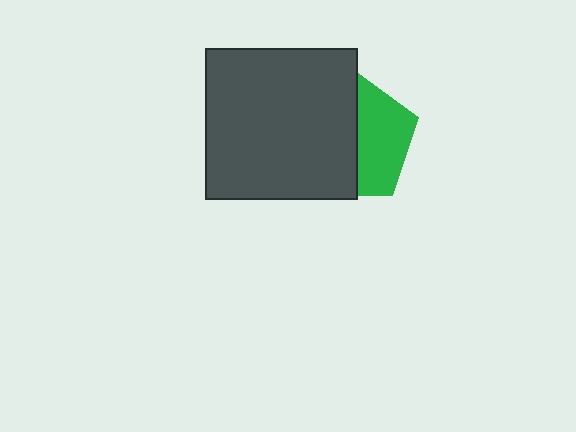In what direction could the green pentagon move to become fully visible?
The green pentagon could move right. That would shift it out from behind the dark gray square entirely.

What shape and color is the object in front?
The object in front is a dark gray square.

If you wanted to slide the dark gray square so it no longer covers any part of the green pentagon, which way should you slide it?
Slide it left — that is the most direct way to separate the two shapes.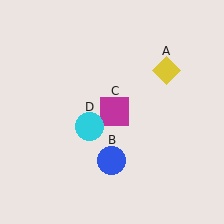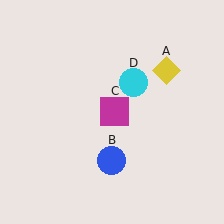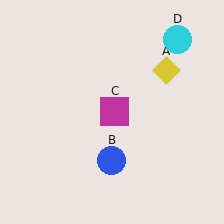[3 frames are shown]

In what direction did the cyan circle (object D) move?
The cyan circle (object D) moved up and to the right.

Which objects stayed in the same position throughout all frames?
Yellow diamond (object A) and blue circle (object B) and magenta square (object C) remained stationary.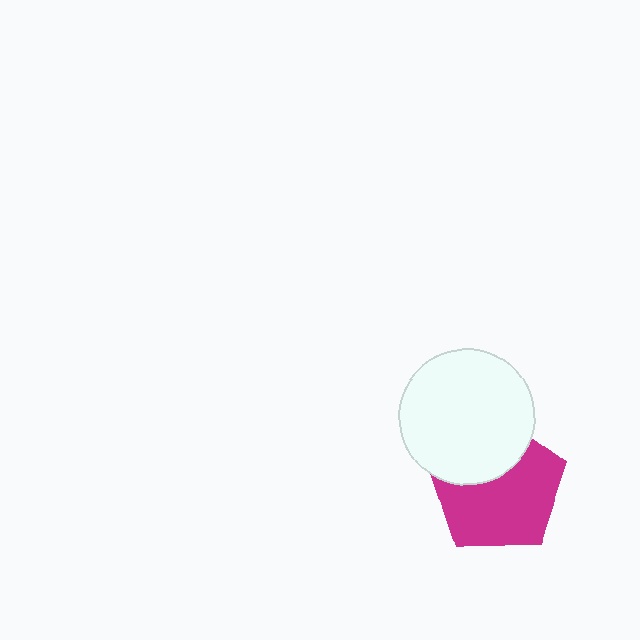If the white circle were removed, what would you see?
You would see the complete magenta pentagon.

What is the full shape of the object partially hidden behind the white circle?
The partially hidden object is a magenta pentagon.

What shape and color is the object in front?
The object in front is a white circle.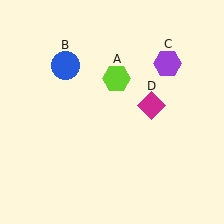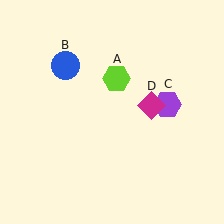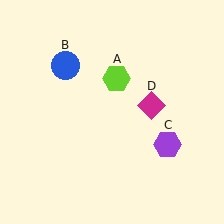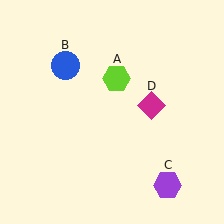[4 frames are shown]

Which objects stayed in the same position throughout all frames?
Lime hexagon (object A) and blue circle (object B) and magenta diamond (object D) remained stationary.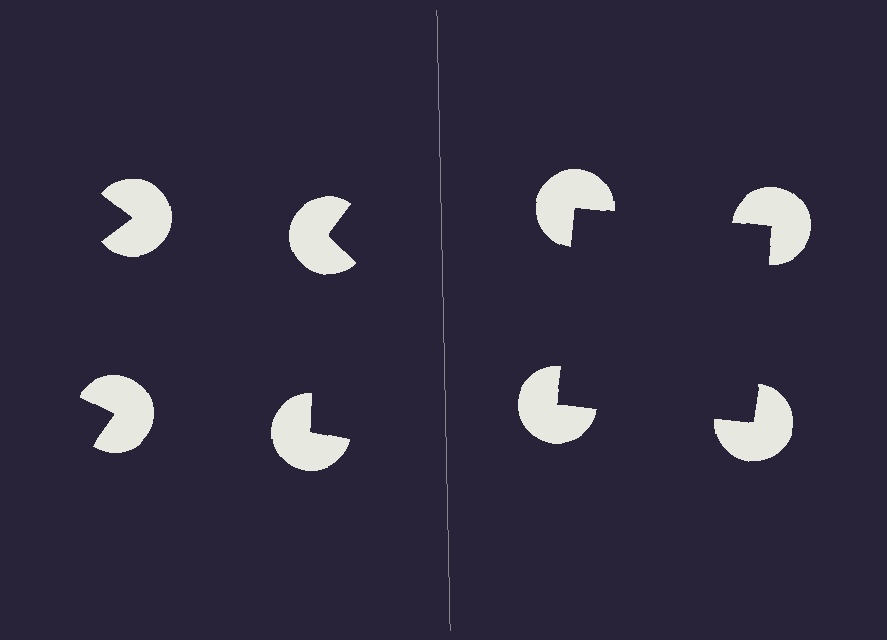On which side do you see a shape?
An illusory square appears on the right side. On the left side the wedge cuts are rotated, so no coherent shape forms.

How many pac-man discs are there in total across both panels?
8 — 4 on each side.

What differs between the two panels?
The pac-man discs are positioned identically on both sides; only the wedge orientations differ. On the right they align to a square; on the left they are misaligned.